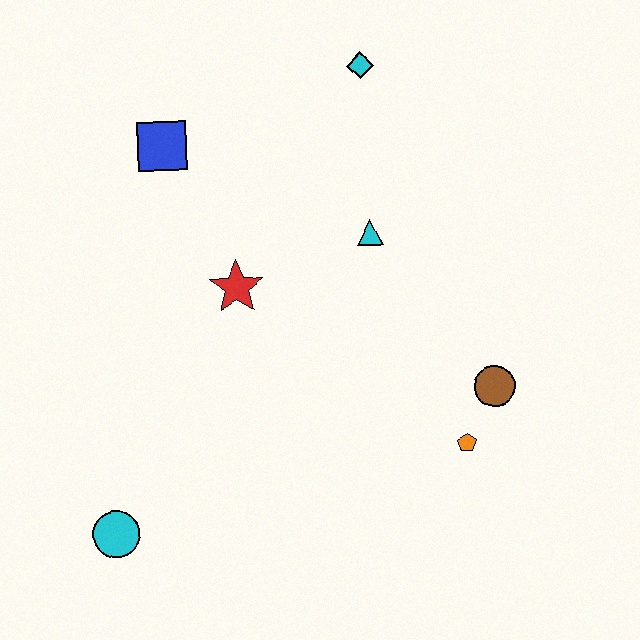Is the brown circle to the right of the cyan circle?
Yes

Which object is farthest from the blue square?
The orange pentagon is farthest from the blue square.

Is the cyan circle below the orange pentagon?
Yes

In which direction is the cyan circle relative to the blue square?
The cyan circle is below the blue square.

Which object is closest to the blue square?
The red star is closest to the blue square.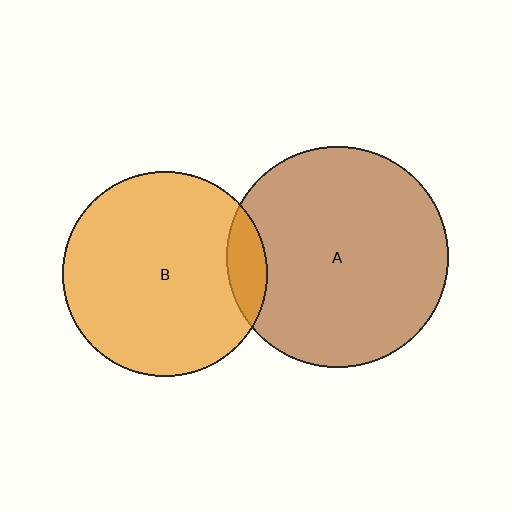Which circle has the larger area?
Circle A (brown).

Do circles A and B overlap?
Yes.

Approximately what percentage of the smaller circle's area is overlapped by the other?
Approximately 10%.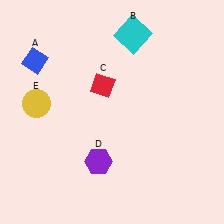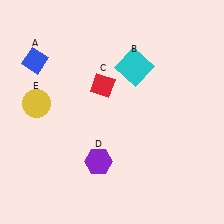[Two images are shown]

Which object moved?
The cyan square (B) moved down.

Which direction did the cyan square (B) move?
The cyan square (B) moved down.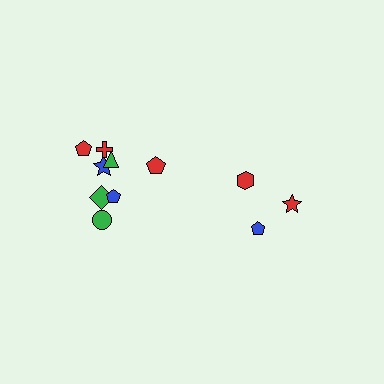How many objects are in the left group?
There are 8 objects.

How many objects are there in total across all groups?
There are 11 objects.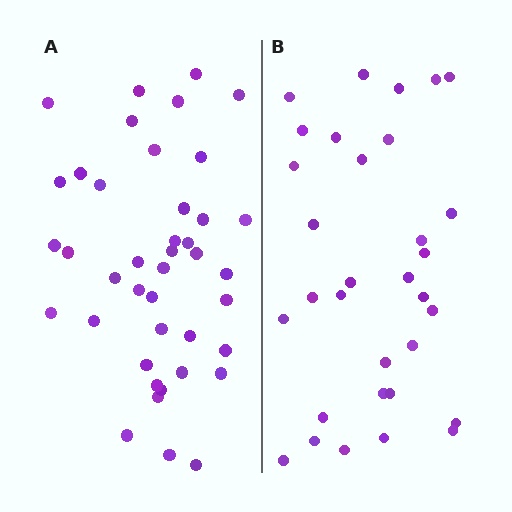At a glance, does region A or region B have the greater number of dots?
Region A (the left region) has more dots.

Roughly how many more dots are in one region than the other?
Region A has roughly 8 or so more dots than region B.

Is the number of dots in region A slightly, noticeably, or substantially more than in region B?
Region A has noticeably more, but not dramatically so. The ratio is roughly 1.3 to 1.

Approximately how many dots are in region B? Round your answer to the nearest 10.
About 30 dots. (The exact count is 32, which rounds to 30.)